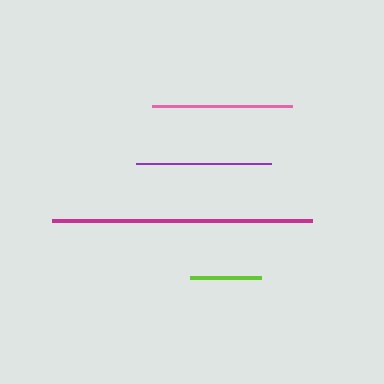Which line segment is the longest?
The magenta line is the longest at approximately 260 pixels.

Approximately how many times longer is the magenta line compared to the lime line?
The magenta line is approximately 3.7 times the length of the lime line.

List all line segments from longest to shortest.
From longest to shortest: magenta, pink, purple, lime.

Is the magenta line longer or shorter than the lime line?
The magenta line is longer than the lime line.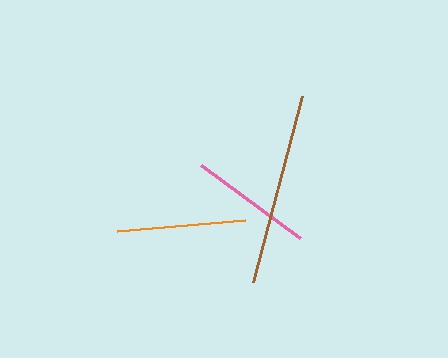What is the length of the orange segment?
The orange segment is approximately 128 pixels long.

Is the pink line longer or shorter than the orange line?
The orange line is longer than the pink line.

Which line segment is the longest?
The brown line is the longest at approximately 192 pixels.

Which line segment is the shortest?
The pink line is the shortest at approximately 123 pixels.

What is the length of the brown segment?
The brown segment is approximately 192 pixels long.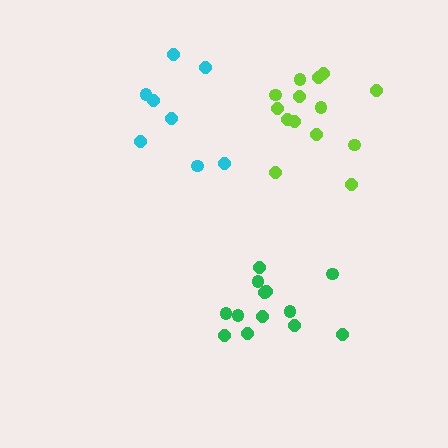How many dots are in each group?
Group 1: 13 dots, Group 2: 14 dots, Group 3: 8 dots (35 total).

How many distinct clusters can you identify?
There are 3 distinct clusters.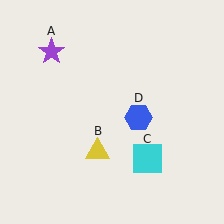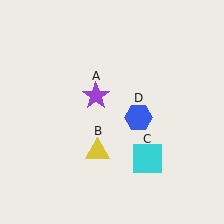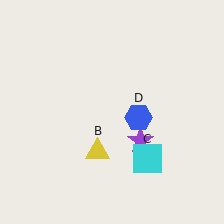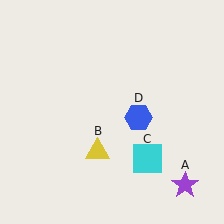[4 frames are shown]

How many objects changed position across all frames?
1 object changed position: purple star (object A).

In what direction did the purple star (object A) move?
The purple star (object A) moved down and to the right.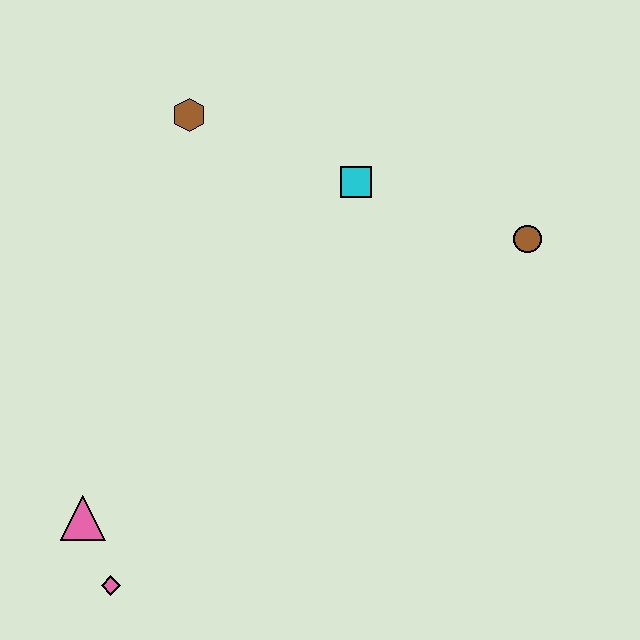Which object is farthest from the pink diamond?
The brown circle is farthest from the pink diamond.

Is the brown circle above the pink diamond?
Yes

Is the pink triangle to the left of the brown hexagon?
Yes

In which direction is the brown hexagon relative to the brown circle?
The brown hexagon is to the left of the brown circle.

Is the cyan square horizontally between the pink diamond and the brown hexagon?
No